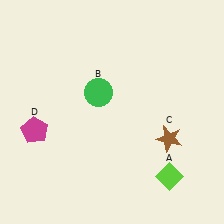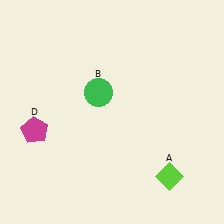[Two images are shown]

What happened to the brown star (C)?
The brown star (C) was removed in Image 2. It was in the bottom-right area of Image 1.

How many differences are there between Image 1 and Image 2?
There is 1 difference between the two images.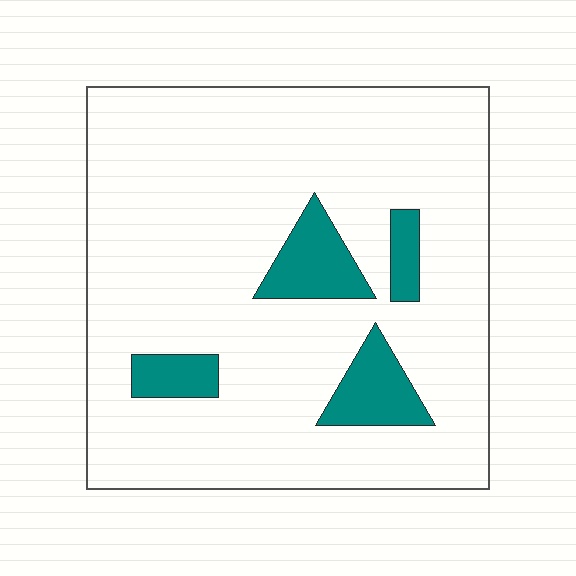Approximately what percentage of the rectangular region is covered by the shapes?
Approximately 10%.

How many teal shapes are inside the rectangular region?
4.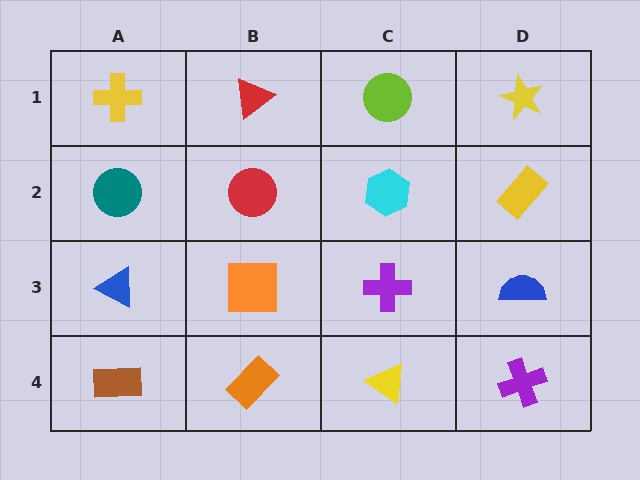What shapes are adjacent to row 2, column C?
A lime circle (row 1, column C), a purple cross (row 3, column C), a red circle (row 2, column B), a yellow rectangle (row 2, column D).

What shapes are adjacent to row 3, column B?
A red circle (row 2, column B), an orange rectangle (row 4, column B), a blue triangle (row 3, column A), a purple cross (row 3, column C).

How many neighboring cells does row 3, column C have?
4.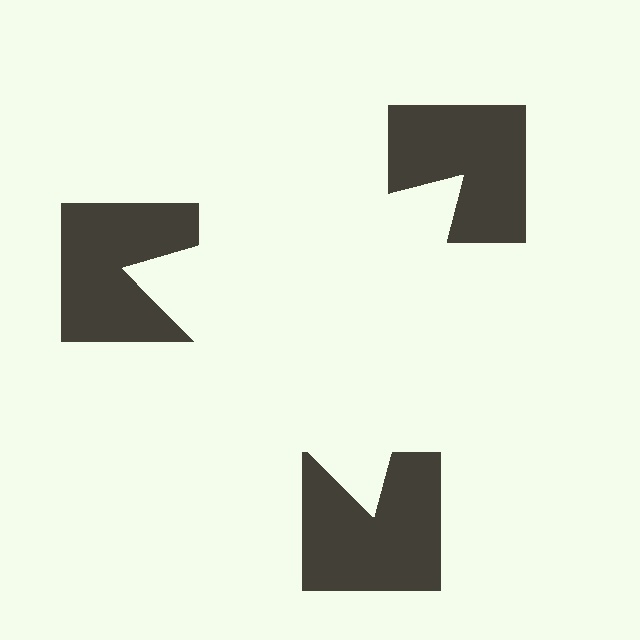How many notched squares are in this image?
There are 3 — one at each vertex of the illusory triangle.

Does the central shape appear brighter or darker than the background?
It typically appears slightly brighter than the background, even though no actual brightness change is drawn.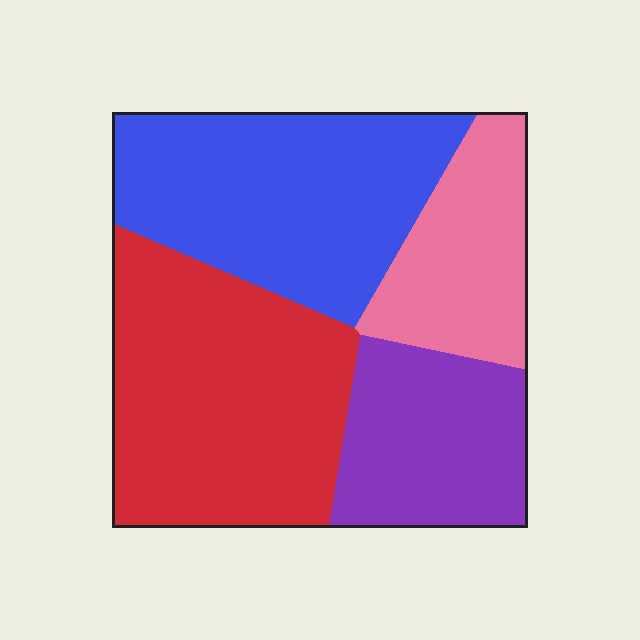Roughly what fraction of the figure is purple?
Purple covers around 20% of the figure.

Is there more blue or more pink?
Blue.